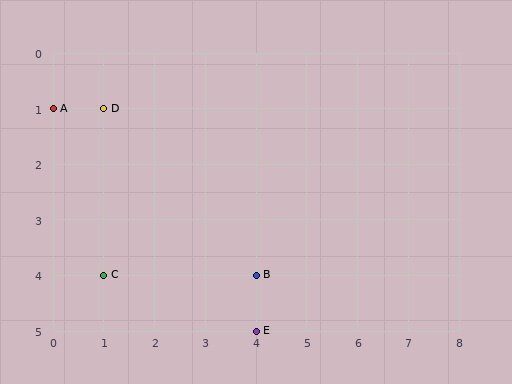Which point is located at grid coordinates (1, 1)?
Point D is at (1, 1).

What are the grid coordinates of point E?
Point E is at grid coordinates (4, 5).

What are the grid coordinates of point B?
Point B is at grid coordinates (4, 4).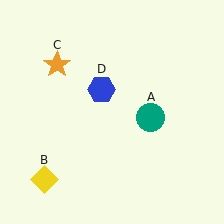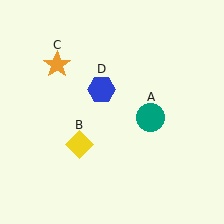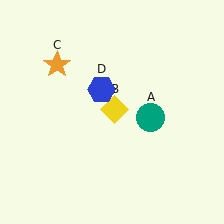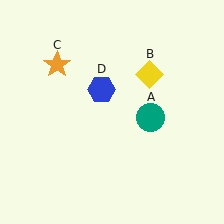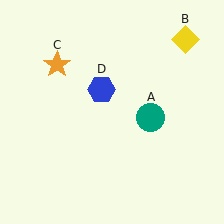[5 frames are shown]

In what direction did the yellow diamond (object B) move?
The yellow diamond (object B) moved up and to the right.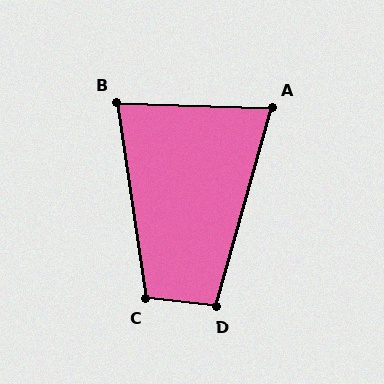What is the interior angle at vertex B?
Approximately 80 degrees (acute).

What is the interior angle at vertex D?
Approximately 100 degrees (obtuse).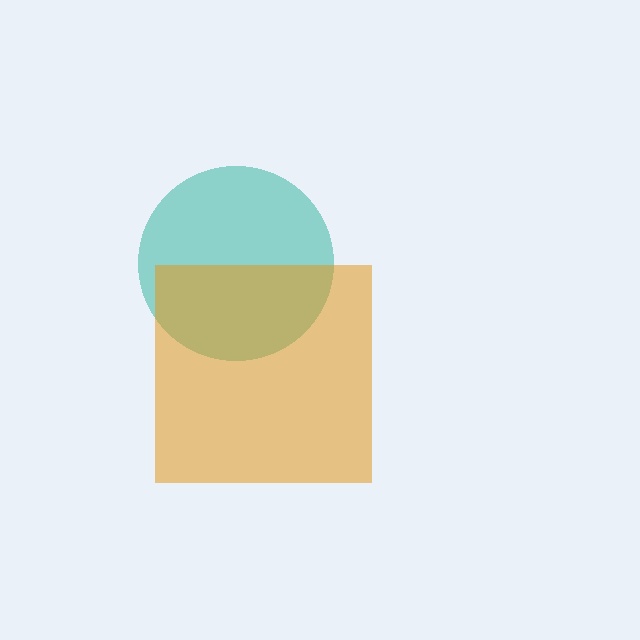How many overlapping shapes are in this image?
There are 2 overlapping shapes in the image.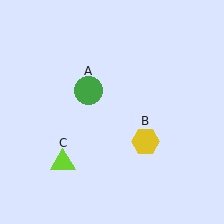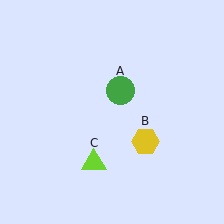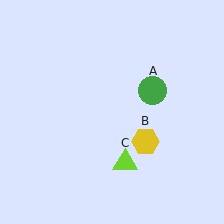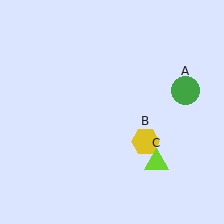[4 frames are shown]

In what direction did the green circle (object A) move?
The green circle (object A) moved right.